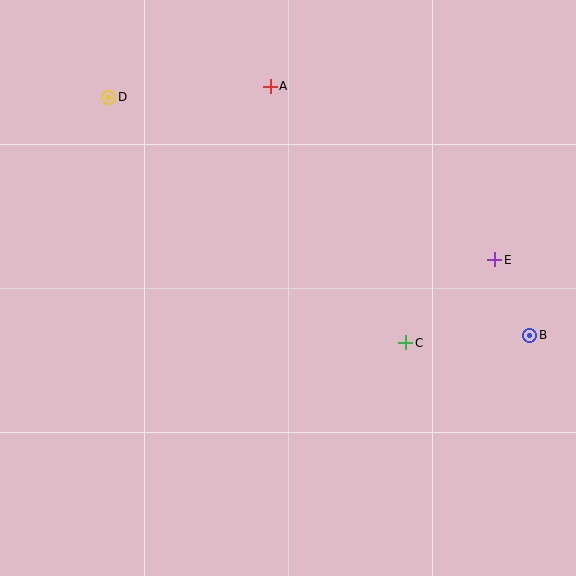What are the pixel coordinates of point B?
Point B is at (530, 335).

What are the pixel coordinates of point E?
Point E is at (495, 260).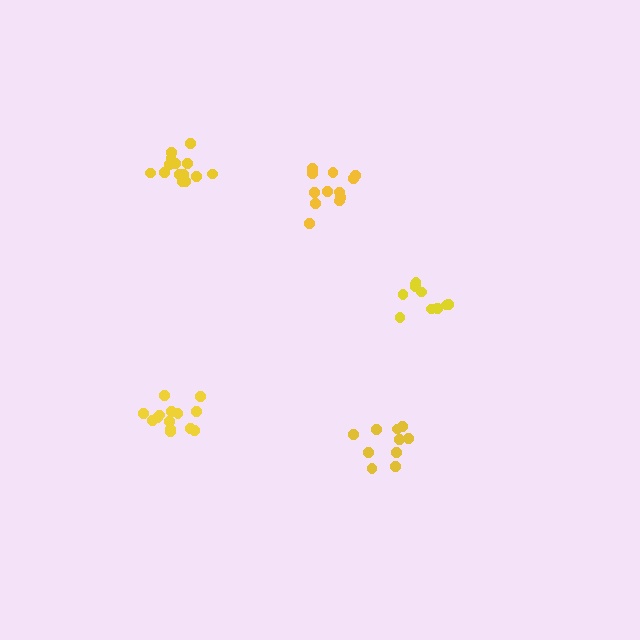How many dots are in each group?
Group 1: 15 dots, Group 2: 14 dots, Group 3: 12 dots, Group 4: 10 dots, Group 5: 10 dots (61 total).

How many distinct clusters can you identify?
There are 5 distinct clusters.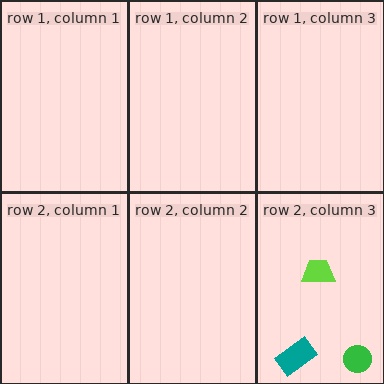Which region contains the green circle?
The row 2, column 3 region.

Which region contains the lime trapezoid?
The row 2, column 3 region.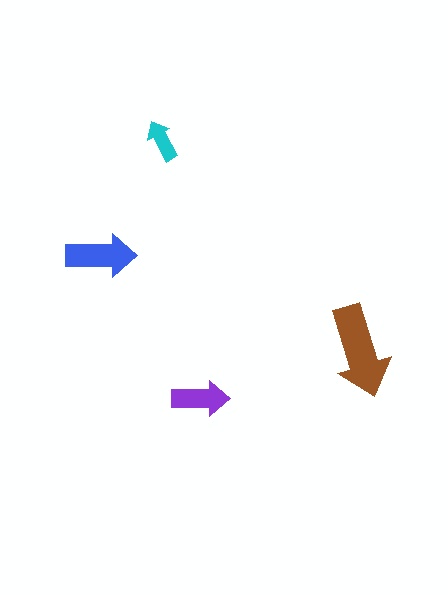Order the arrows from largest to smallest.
the brown one, the blue one, the purple one, the cyan one.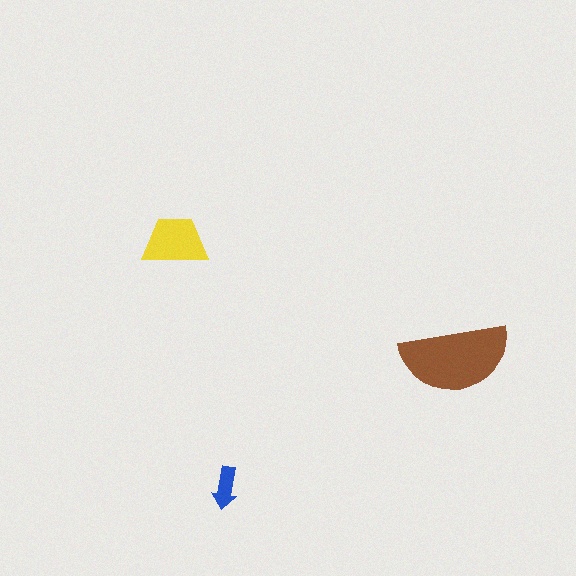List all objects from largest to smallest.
The brown semicircle, the yellow trapezoid, the blue arrow.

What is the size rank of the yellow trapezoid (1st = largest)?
2nd.